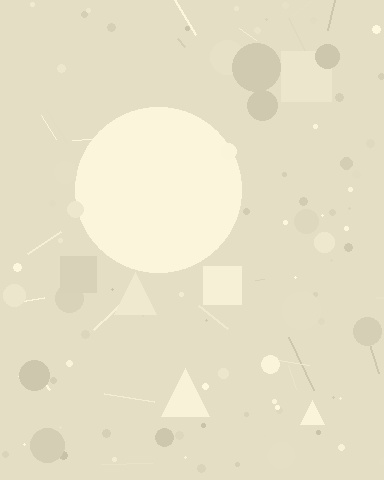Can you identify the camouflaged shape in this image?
The camouflaged shape is a circle.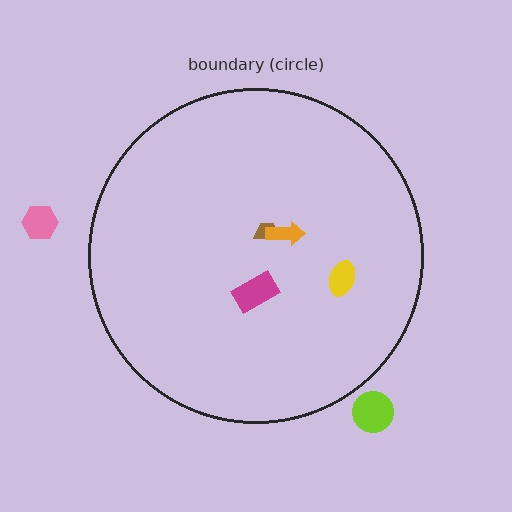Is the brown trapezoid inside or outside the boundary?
Inside.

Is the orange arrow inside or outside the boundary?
Inside.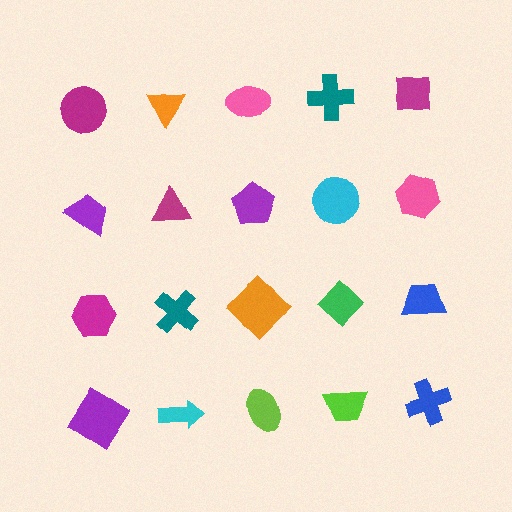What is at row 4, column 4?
A lime trapezoid.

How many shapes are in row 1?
5 shapes.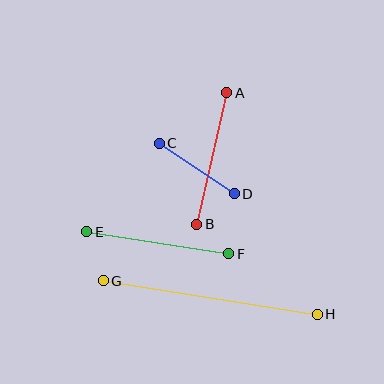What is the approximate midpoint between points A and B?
The midpoint is at approximately (212, 159) pixels.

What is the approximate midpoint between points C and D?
The midpoint is at approximately (197, 168) pixels.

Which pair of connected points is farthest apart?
Points G and H are farthest apart.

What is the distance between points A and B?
The distance is approximately 135 pixels.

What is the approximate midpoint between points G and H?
The midpoint is at approximately (210, 298) pixels.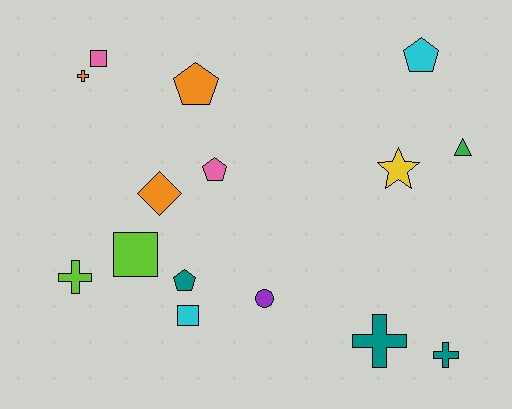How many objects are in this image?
There are 15 objects.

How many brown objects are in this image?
There are no brown objects.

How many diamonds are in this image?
There is 1 diamond.